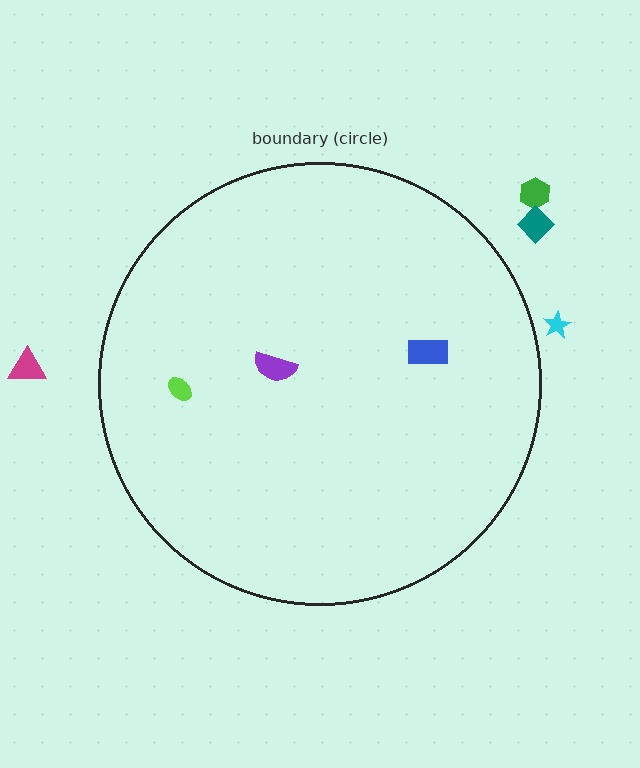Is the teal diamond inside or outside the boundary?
Outside.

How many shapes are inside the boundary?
3 inside, 4 outside.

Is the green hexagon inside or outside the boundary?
Outside.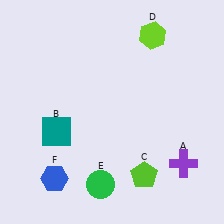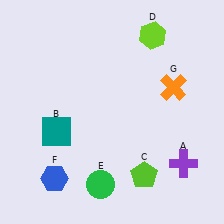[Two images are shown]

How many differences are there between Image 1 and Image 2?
There is 1 difference between the two images.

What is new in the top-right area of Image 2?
An orange cross (G) was added in the top-right area of Image 2.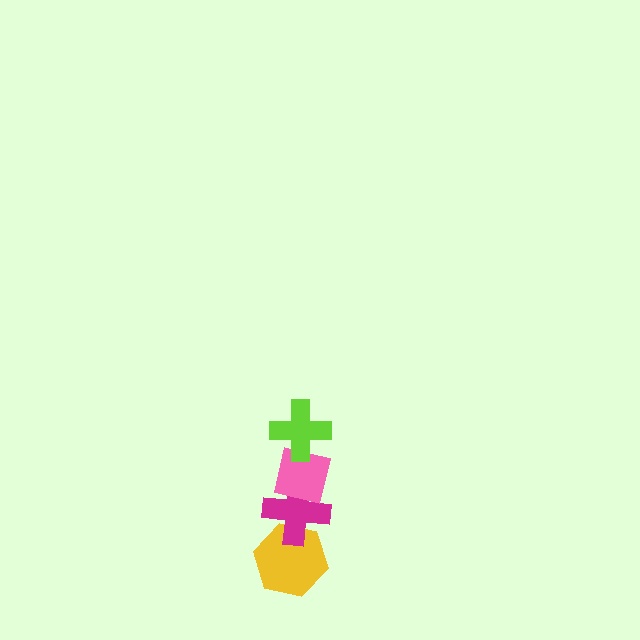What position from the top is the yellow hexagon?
The yellow hexagon is 4th from the top.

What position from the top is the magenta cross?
The magenta cross is 3rd from the top.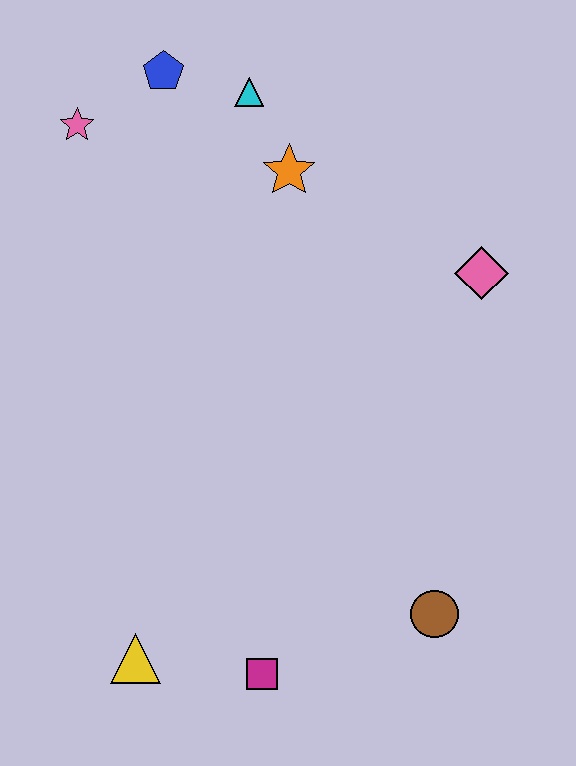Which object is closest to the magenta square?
The yellow triangle is closest to the magenta square.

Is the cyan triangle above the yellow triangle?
Yes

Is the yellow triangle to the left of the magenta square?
Yes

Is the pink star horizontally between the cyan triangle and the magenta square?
No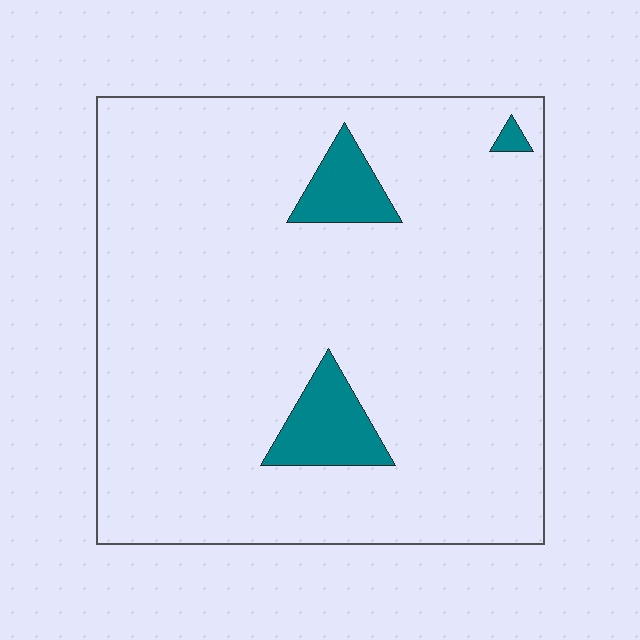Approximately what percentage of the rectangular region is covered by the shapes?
Approximately 5%.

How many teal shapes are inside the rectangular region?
3.